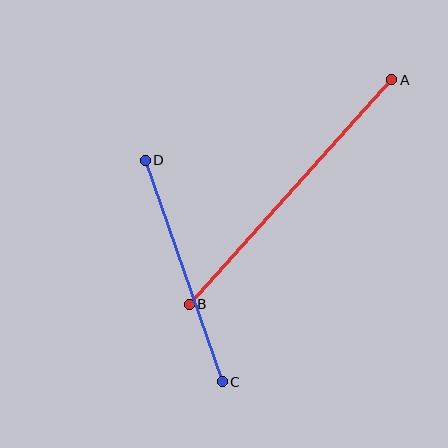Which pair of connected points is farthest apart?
Points A and B are farthest apart.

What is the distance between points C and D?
The distance is approximately 234 pixels.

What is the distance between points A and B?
The distance is approximately 302 pixels.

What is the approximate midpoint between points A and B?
The midpoint is at approximately (290, 192) pixels.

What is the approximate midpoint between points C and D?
The midpoint is at approximately (184, 271) pixels.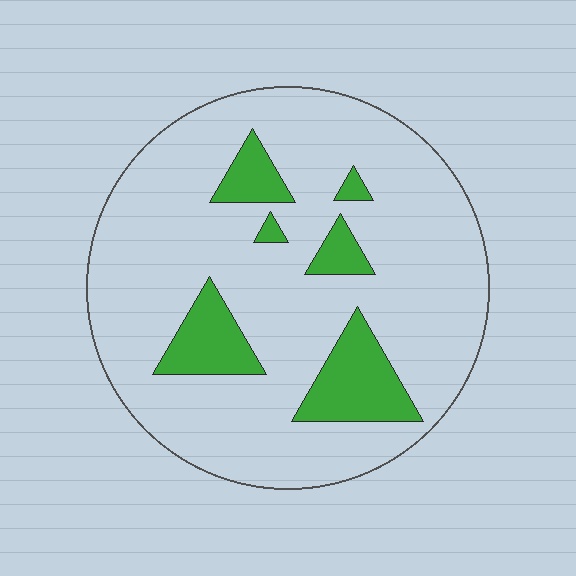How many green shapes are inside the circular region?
6.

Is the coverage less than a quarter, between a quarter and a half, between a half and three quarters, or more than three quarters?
Less than a quarter.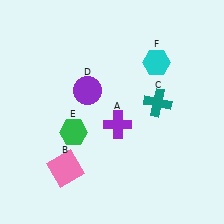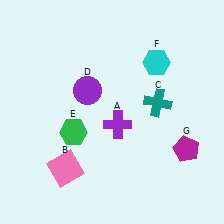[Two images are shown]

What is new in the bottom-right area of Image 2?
A magenta pentagon (G) was added in the bottom-right area of Image 2.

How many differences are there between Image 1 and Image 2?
There is 1 difference between the two images.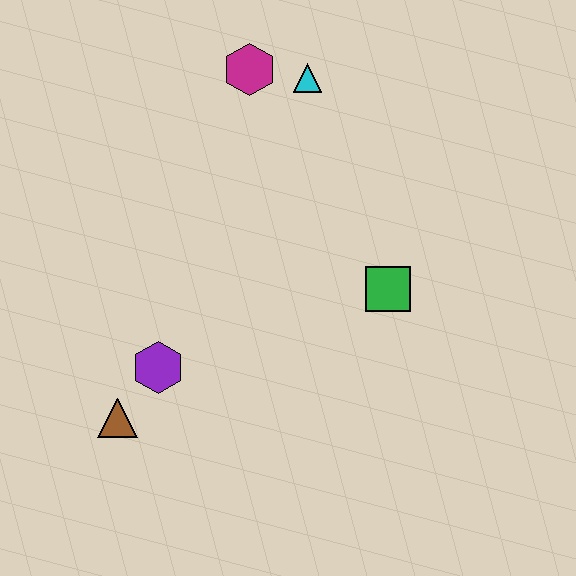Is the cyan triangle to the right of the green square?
No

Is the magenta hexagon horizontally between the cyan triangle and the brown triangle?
Yes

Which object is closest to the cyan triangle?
The magenta hexagon is closest to the cyan triangle.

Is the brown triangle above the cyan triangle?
No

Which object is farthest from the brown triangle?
The cyan triangle is farthest from the brown triangle.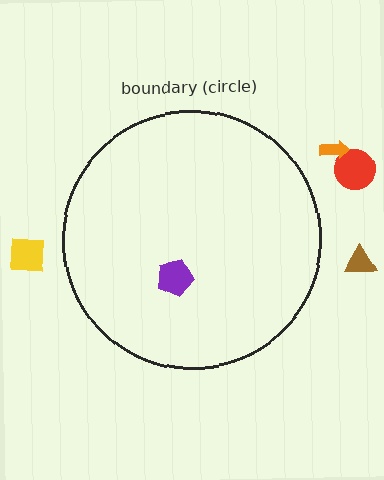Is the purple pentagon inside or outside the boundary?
Inside.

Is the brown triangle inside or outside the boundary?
Outside.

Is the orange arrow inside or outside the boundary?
Outside.